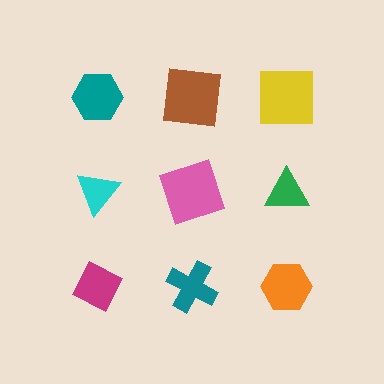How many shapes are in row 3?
3 shapes.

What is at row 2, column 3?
A green triangle.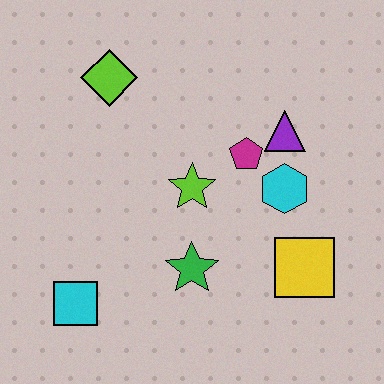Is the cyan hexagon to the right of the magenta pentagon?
Yes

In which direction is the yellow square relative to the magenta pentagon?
The yellow square is below the magenta pentagon.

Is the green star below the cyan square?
No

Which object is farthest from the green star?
The lime diamond is farthest from the green star.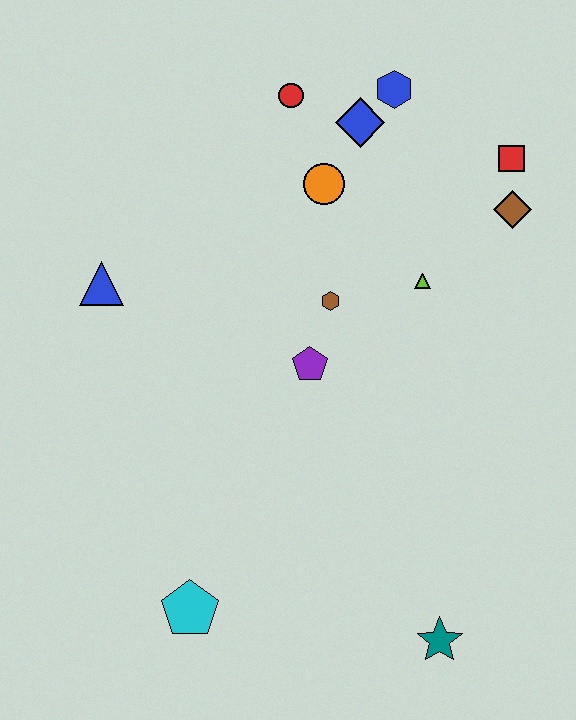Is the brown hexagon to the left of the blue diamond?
Yes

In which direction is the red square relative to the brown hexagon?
The red square is to the right of the brown hexagon.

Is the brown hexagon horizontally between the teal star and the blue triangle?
Yes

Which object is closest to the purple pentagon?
The brown hexagon is closest to the purple pentagon.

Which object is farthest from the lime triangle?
The cyan pentagon is farthest from the lime triangle.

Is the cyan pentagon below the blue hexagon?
Yes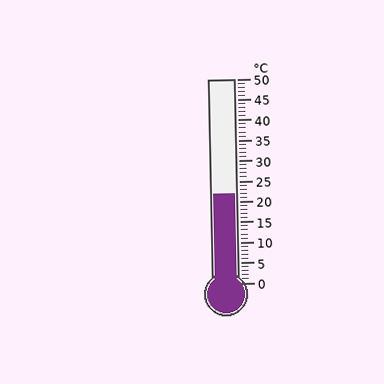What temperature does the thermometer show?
The thermometer shows approximately 22°C.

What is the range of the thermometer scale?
The thermometer scale ranges from 0°C to 50°C.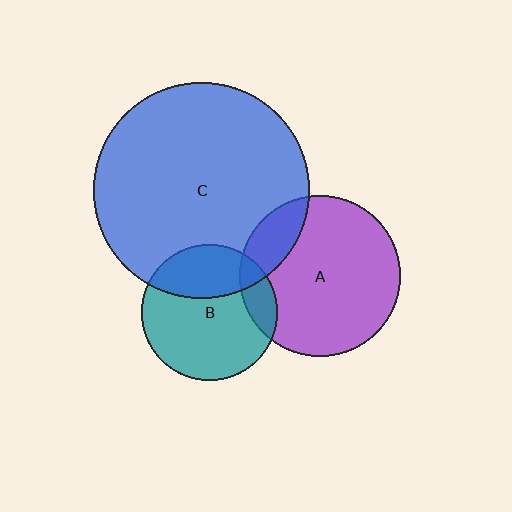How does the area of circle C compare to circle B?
Approximately 2.5 times.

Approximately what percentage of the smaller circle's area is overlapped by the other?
Approximately 15%.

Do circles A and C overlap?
Yes.